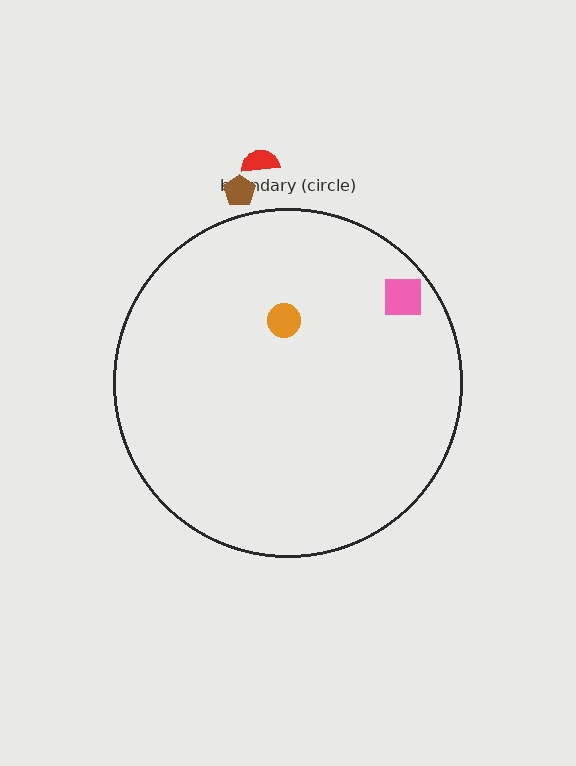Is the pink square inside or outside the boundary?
Inside.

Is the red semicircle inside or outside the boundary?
Outside.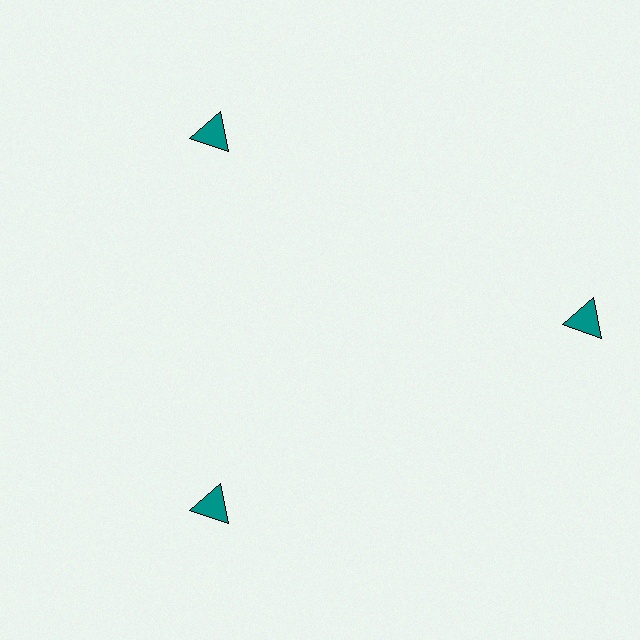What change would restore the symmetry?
The symmetry would be restored by moving it inward, back onto the ring so that all 3 triangles sit at equal angles and equal distance from the center.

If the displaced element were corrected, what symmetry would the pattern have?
It would have 3-fold rotational symmetry — the pattern would map onto itself every 120 degrees.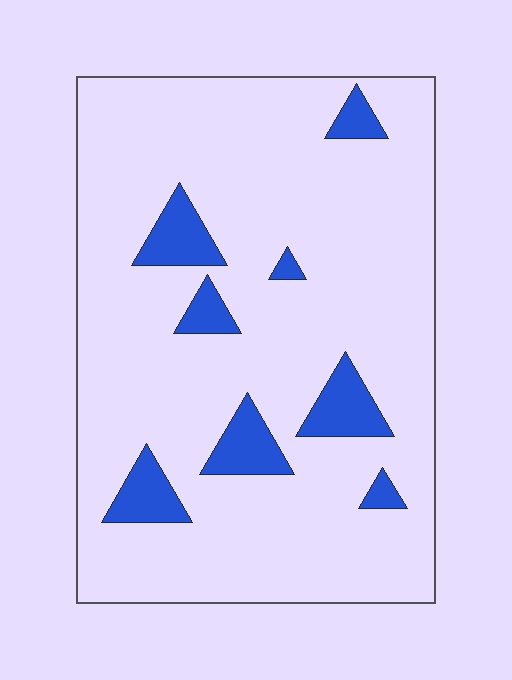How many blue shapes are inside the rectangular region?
8.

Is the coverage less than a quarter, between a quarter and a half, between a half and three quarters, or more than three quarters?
Less than a quarter.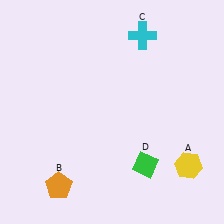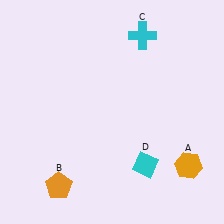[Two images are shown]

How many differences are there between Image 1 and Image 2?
There are 2 differences between the two images.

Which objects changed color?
A changed from yellow to orange. D changed from green to cyan.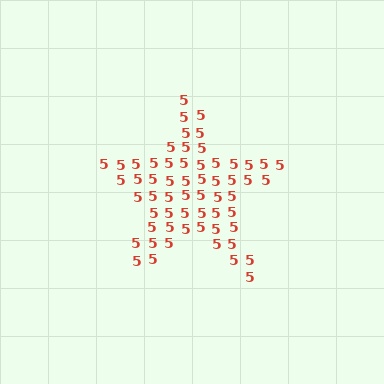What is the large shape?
The large shape is a star.